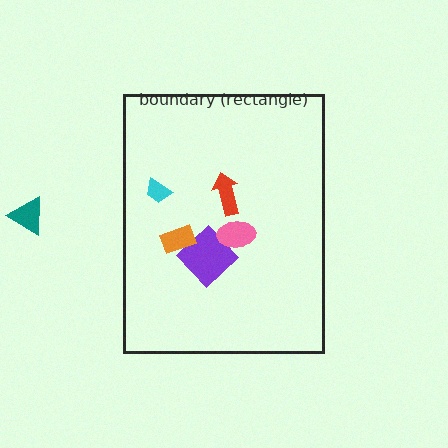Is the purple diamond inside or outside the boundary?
Inside.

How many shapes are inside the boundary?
5 inside, 1 outside.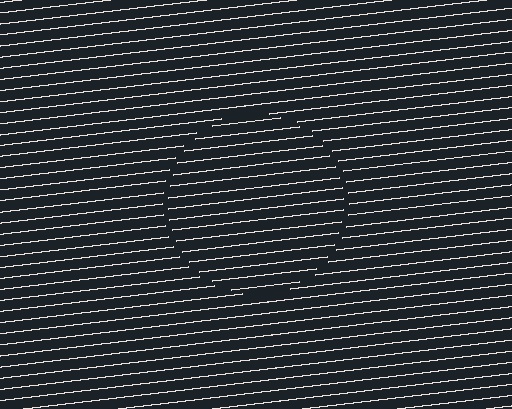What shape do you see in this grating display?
An illusory circle. The interior of the shape contains the same grating, shifted by half a period — the contour is defined by the phase discontinuity where line-ends from the inner and outer gratings abut.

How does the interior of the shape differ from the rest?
The interior of the shape contains the same grating, shifted by half a period — the contour is defined by the phase discontinuity where line-ends from the inner and outer gratings abut.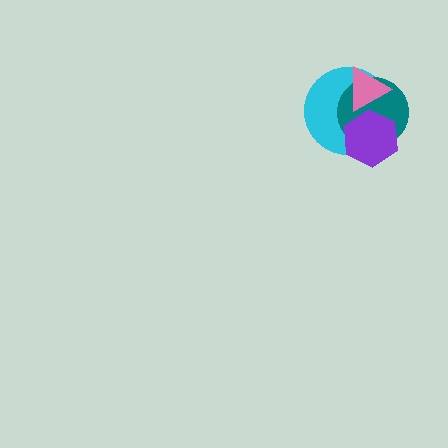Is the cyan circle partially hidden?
Yes, it is partially covered by another shape.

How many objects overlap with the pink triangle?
3 objects overlap with the pink triangle.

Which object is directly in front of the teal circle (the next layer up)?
The pink triangle is directly in front of the teal circle.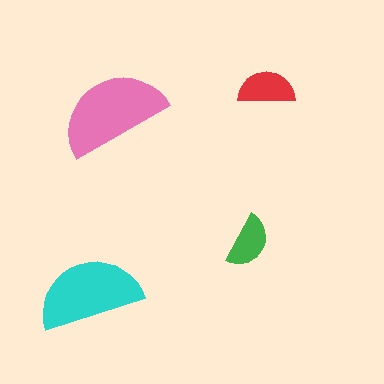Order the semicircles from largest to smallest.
the pink one, the cyan one, the red one, the green one.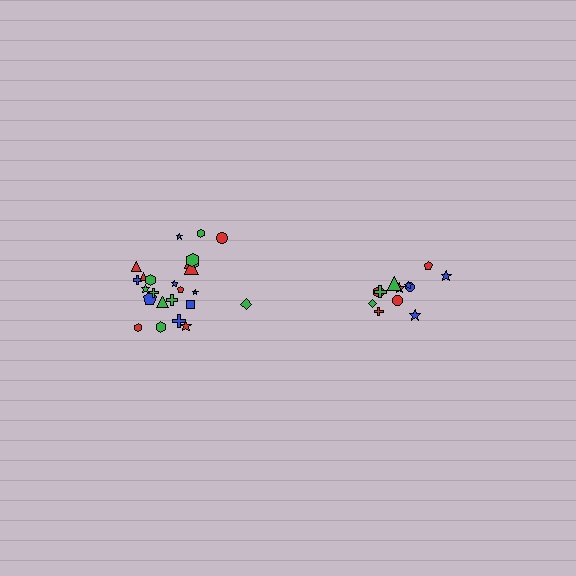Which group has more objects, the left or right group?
The left group.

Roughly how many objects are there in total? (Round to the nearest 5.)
Roughly 35 objects in total.